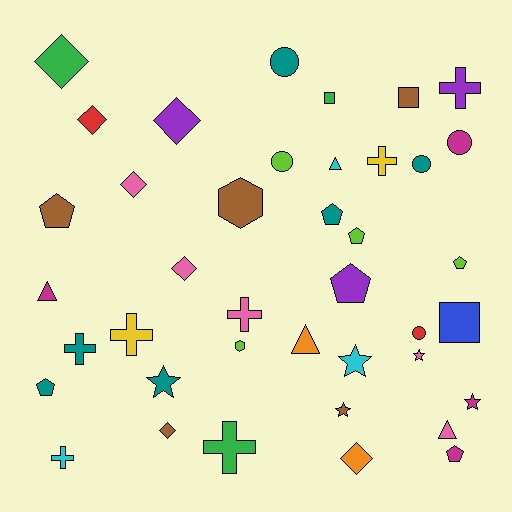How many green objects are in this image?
There are 3 green objects.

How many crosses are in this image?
There are 7 crosses.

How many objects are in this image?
There are 40 objects.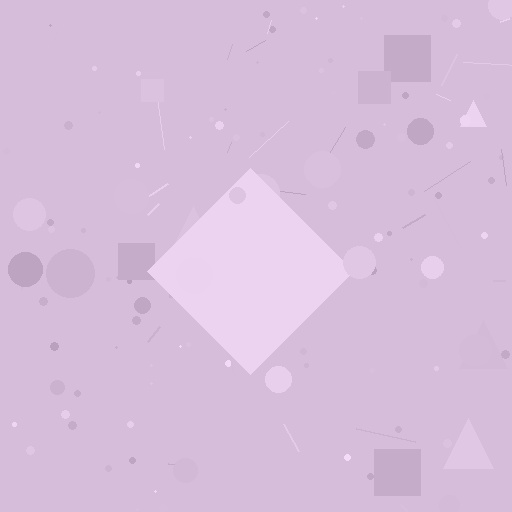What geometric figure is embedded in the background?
A diamond is embedded in the background.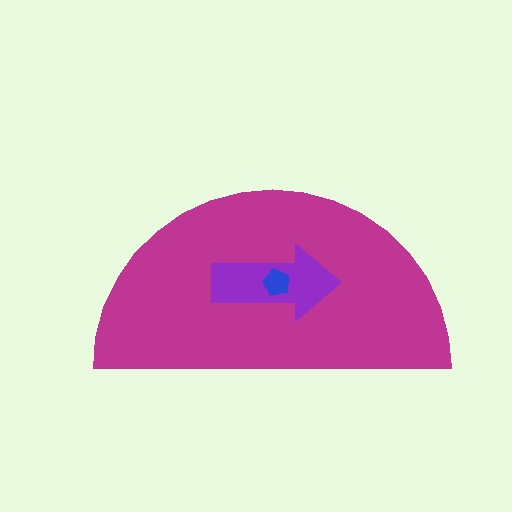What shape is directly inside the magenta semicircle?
The purple arrow.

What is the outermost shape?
The magenta semicircle.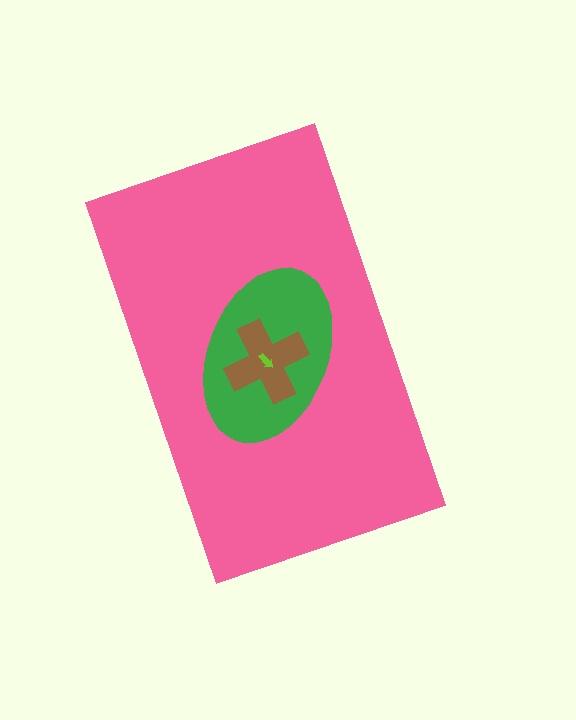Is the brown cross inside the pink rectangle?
Yes.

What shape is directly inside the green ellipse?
The brown cross.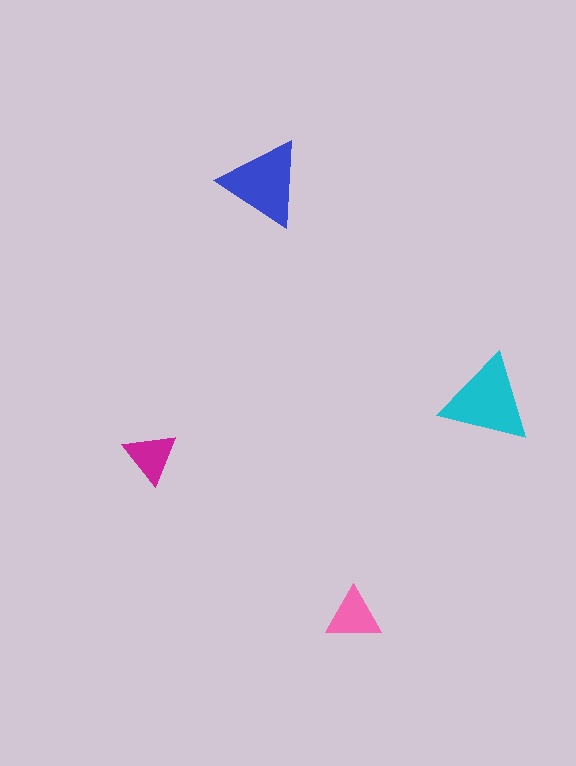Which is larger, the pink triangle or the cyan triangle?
The cyan one.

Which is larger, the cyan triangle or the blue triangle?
The cyan one.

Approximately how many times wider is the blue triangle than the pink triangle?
About 1.5 times wider.